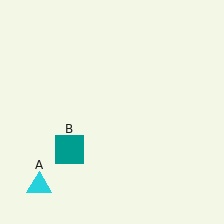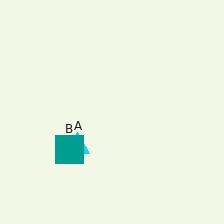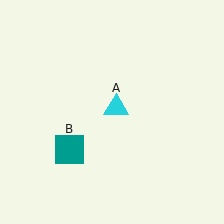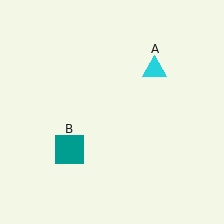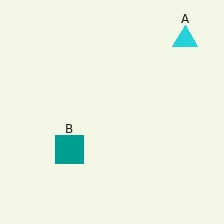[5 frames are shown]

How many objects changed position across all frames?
1 object changed position: cyan triangle (object A).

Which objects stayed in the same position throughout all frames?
Teal square (object B) remained stationary.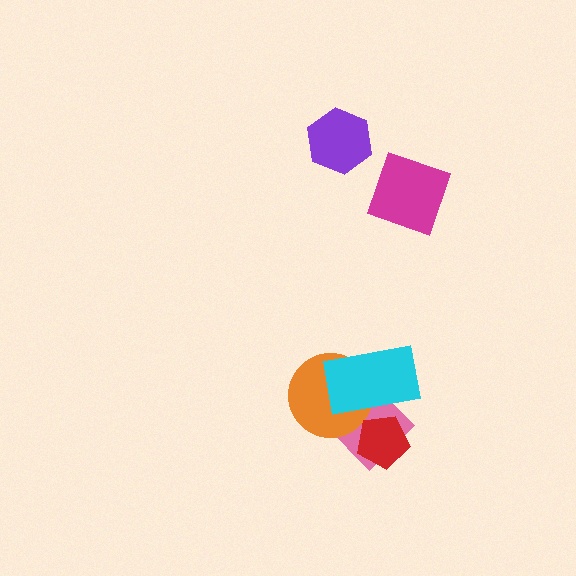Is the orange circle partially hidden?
Yes, it is partially covered by another shape.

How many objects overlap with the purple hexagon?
0 objects overlap with the purple hexagon.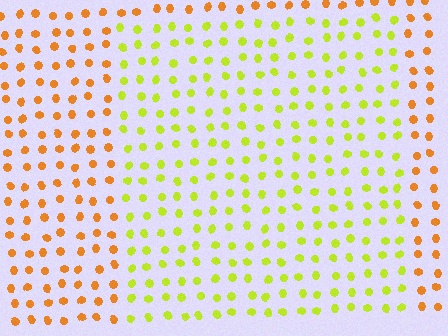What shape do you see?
I see a rectangle.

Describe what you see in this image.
The image is filled with small orange elements in a uniform arrangement. A rectangle-shaped region is visible where the elements are tinted to a slightly different hue, forming a subtle color boundary.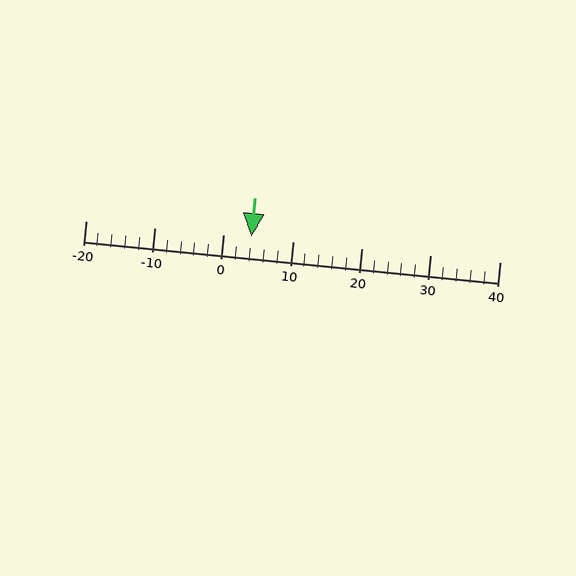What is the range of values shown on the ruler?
The ruler shows values from -20 to 40.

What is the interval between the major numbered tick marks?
The major tick marks are spaced 10 units apart.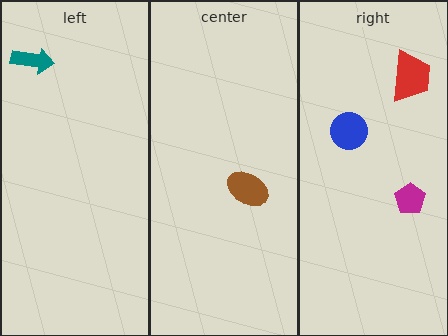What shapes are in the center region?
The brown ellipse.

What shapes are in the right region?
The red trapezoid, the blue circle, the magenta pentagon.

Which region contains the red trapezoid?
The right region.